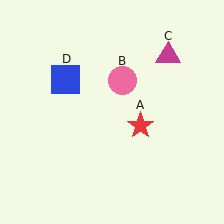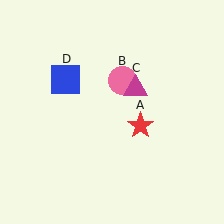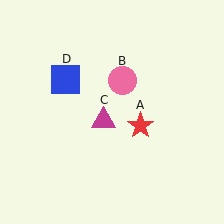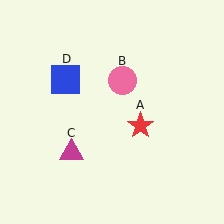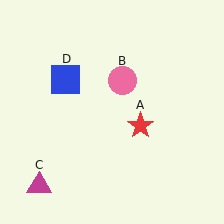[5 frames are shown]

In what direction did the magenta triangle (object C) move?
The magenta triangle (object C) moved down and to the left.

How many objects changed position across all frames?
1 object changed position: magenta triangle (object C).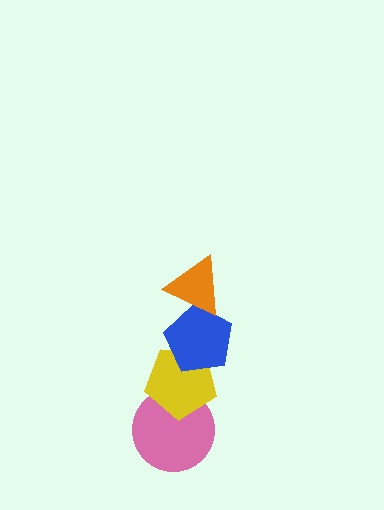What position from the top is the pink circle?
The pink circle is 4th from the top.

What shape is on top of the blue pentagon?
The orange triangle is on top of the blue pentagon.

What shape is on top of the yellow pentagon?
The blue pentagon is on top of the yellow pentagon.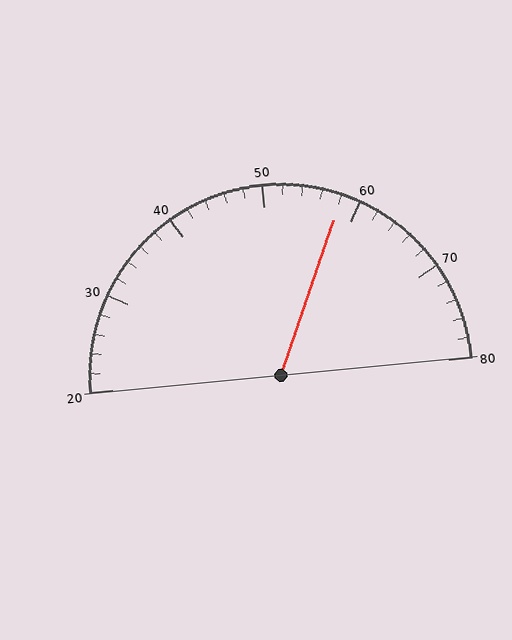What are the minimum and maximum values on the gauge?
The gauge ranges from 20 to 80.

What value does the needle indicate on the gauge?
The needle indicates approximately 58.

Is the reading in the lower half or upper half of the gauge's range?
The reading is in the upper half of the range (20 to 80).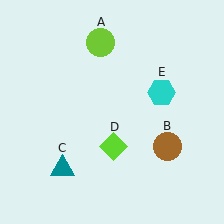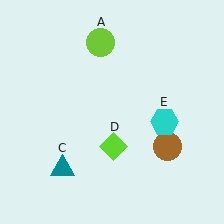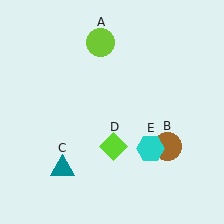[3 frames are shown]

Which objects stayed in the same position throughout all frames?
Lime circle (object A) and brown circle (object B) and teal triangle (object C) and lime diamond (object D) remained stationary.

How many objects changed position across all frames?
1 object changed position: cyan hexagon (object E).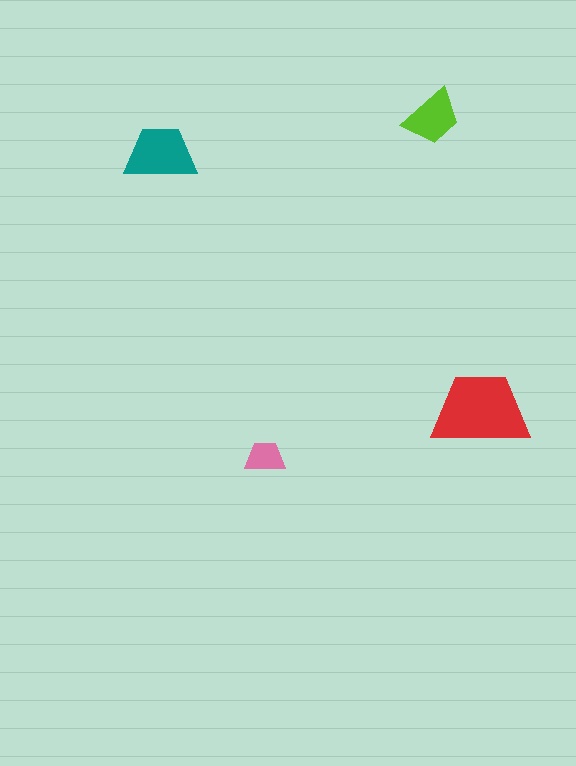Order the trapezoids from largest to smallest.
the red one, the teal one, the lime one, the pink one.